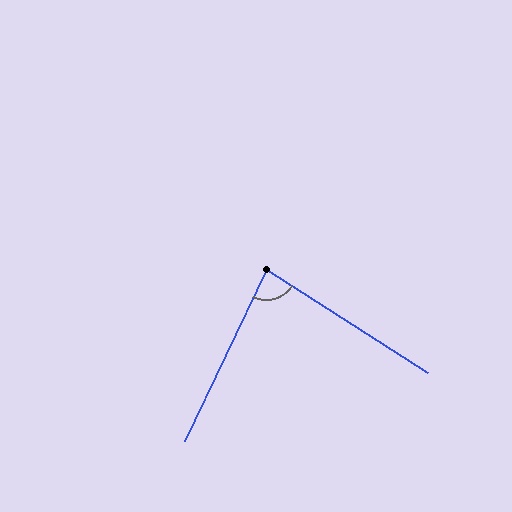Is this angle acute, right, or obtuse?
It is acute.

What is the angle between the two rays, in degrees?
Approximately 83 degrees.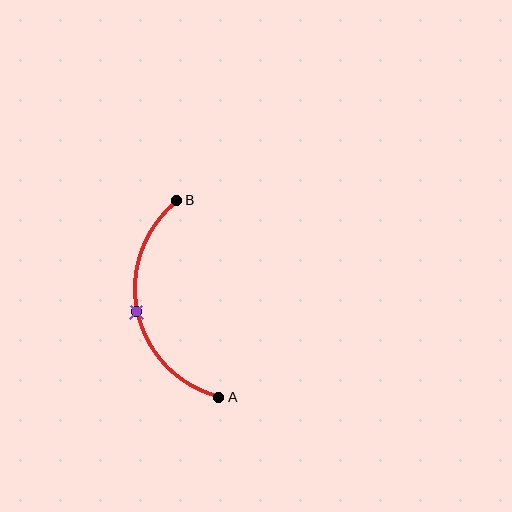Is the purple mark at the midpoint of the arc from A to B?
Yes. The purple mark lies on the arc at equal arc-length from both A and B — it is the arc midpoint.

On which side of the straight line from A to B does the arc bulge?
The arc bulges to the left of the straight line connecting A and B.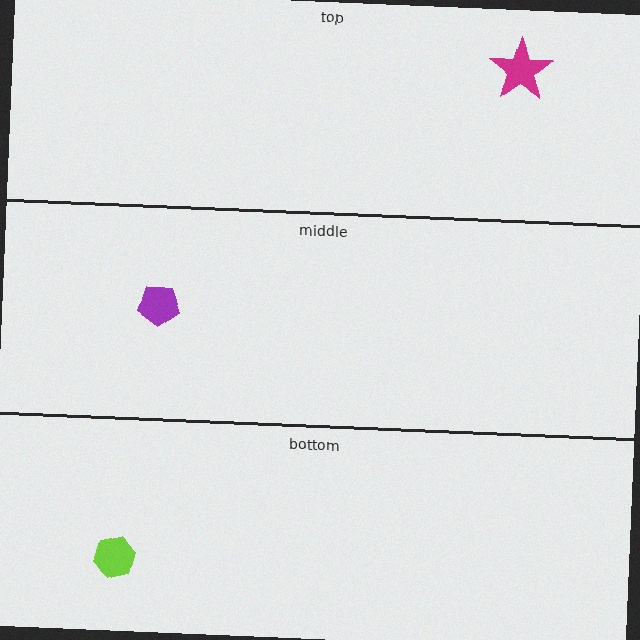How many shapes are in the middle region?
1.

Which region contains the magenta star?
The top region.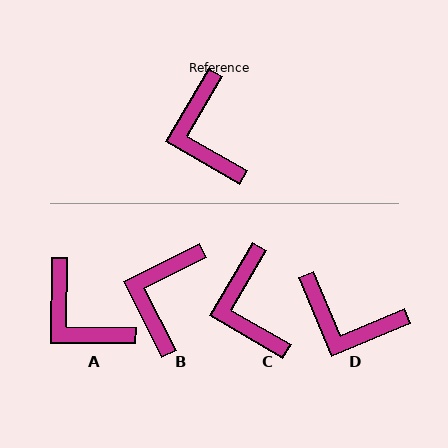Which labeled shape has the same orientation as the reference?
C.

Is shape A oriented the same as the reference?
No, it is off by about 30 degrees.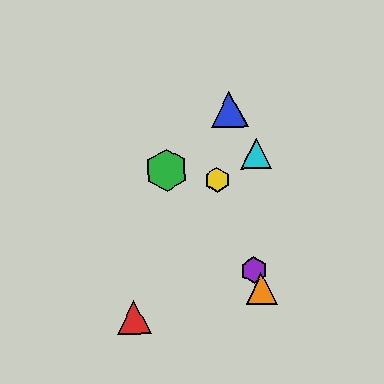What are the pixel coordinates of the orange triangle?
The orange triangle is at (262, 289).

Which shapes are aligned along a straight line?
The yellow hexagon, the purple hexagon, the orange triangle are aligned along a straight line.